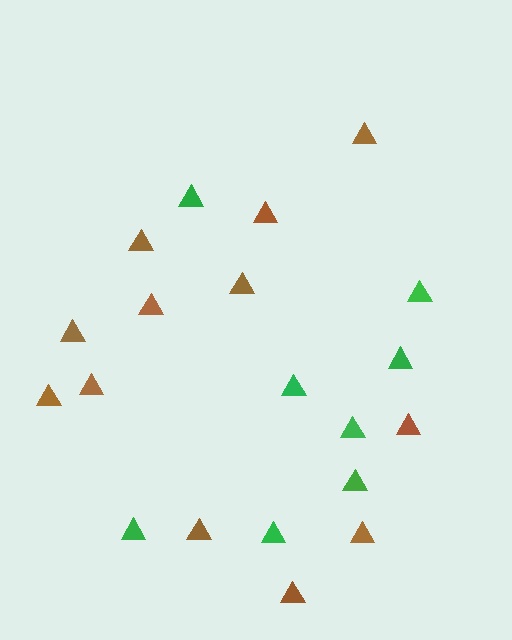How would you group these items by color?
There are 2 groups: one group of brown triangles (12) and one group of green triangles (8).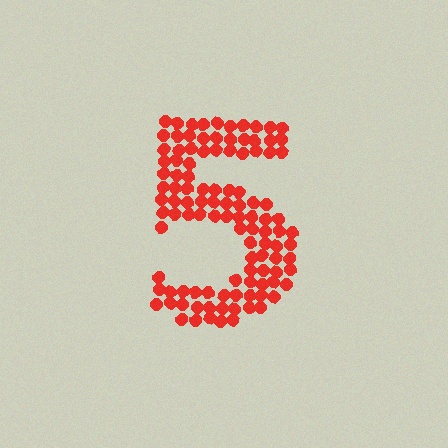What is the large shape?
The large shape is the digit 5.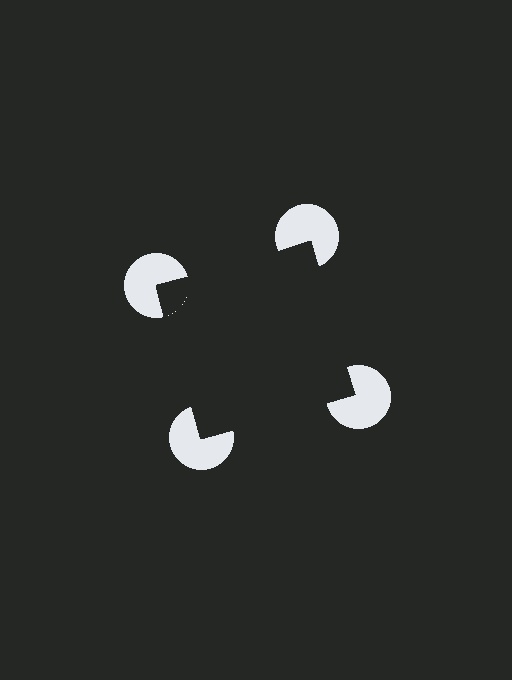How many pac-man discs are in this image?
There are 4 — one at each vertex of the illusory square.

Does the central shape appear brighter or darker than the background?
It typically appears slightly darker than the background, even though no actual brightness change is drawn.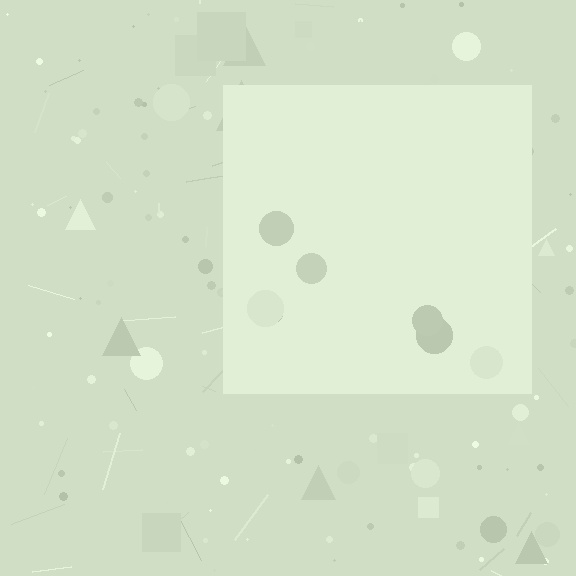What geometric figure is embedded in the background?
A square is embedded in the background.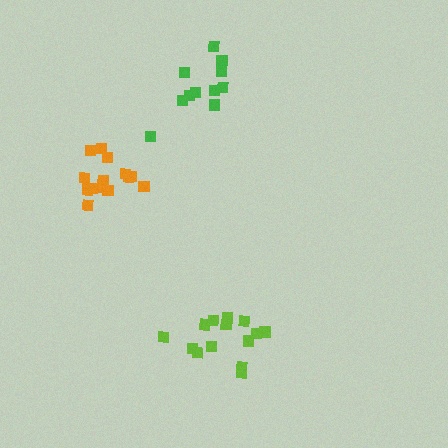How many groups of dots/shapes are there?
There are 3 groups.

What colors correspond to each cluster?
The clusters are colored: orange, lime, green.